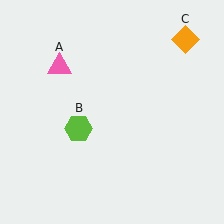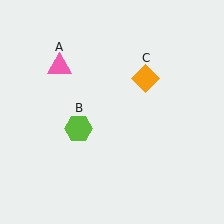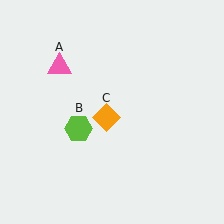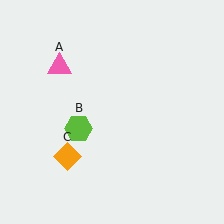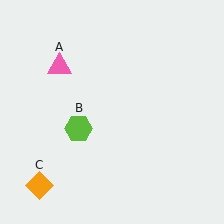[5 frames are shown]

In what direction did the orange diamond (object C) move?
The orange diamond (object C) moved down and to the left.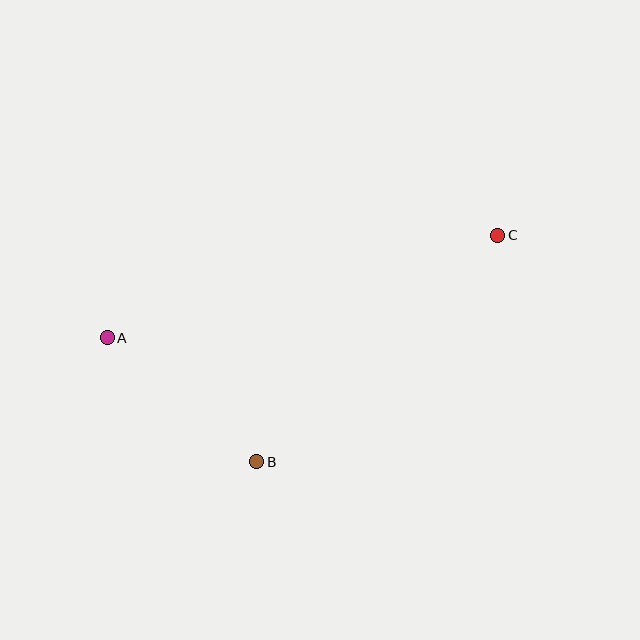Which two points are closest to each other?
Points A and B are closest to each other.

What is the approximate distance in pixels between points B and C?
The distance between B and C is approximately 331 pixels.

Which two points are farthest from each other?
Points A and C are farthest from each other.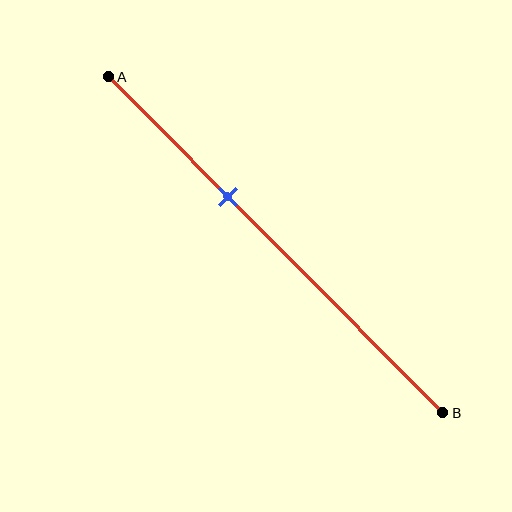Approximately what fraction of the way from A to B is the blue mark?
The blue mark is approximately 35% of the way from A to B.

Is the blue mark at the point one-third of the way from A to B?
Yes, the mark is approximately at the one-third point.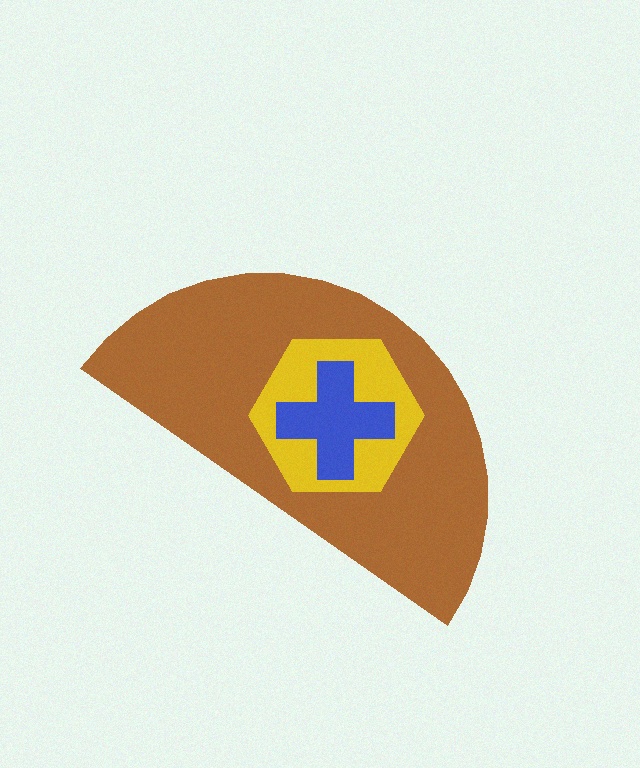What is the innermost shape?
The blue cross.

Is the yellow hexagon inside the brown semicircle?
Yes.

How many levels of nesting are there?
3.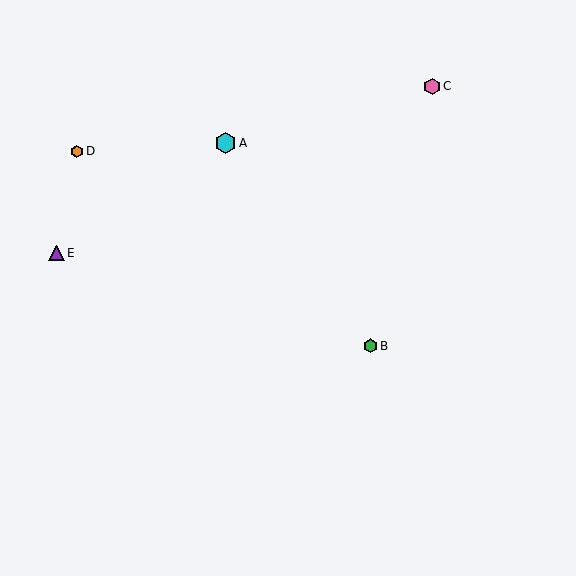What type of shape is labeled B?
Shape B is a green hexagon.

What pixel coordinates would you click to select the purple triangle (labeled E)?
Click at (56, 253) to select the purple triangle E.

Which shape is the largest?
The cyan hexagon (labeled A) is the largest.